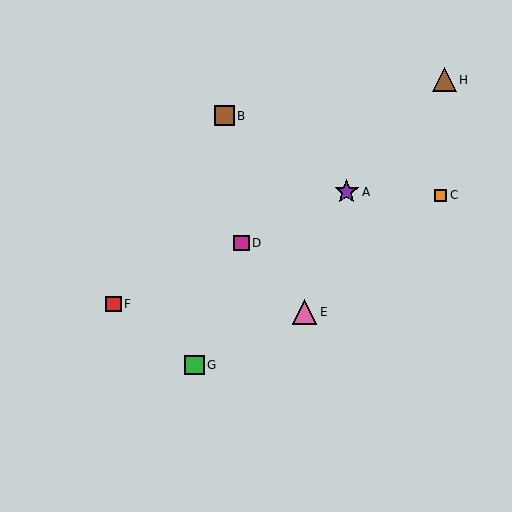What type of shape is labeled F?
Shape F is a red square.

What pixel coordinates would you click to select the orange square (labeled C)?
Click at (441, 195) to select the orange square C.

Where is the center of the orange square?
The center of the orange square is at (441, 195).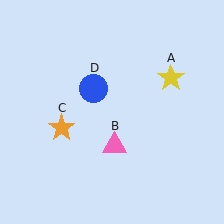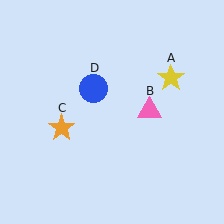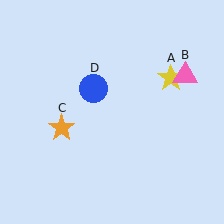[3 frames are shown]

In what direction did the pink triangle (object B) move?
The pink triangle (object B) moved up and to the right.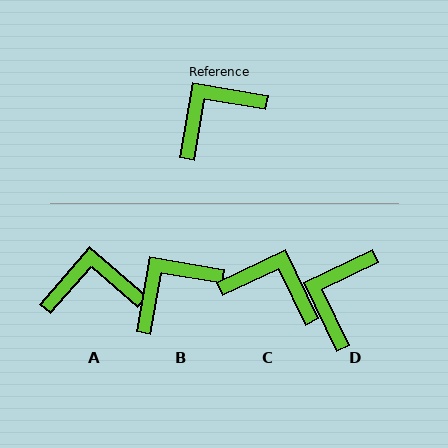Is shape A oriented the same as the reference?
No, it is off by about 31 degrees.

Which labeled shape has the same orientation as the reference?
B.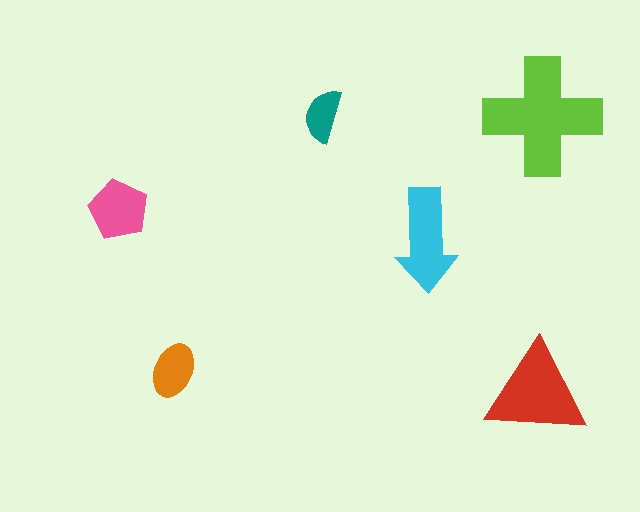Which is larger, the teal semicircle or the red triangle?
The red triangle.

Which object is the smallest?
The teal semicircle.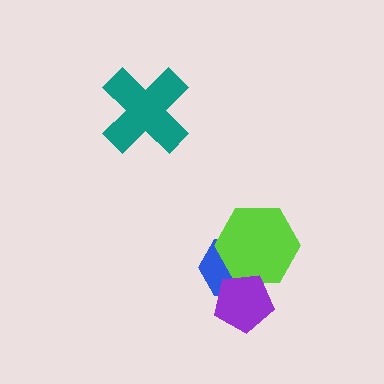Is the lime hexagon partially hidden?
Yes, it is partially covered by another shape.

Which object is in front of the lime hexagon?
The purple pentagon is in front of the lime hexagon.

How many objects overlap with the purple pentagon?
2 objects overlap with the purple pentagon.